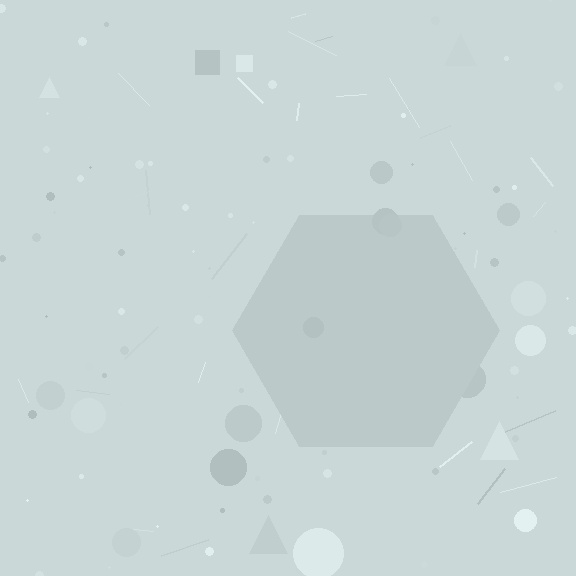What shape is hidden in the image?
A hexagon is hidden in the image.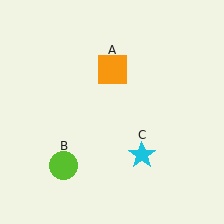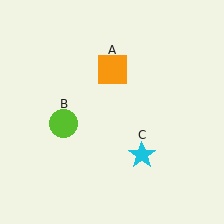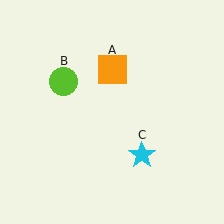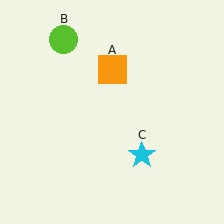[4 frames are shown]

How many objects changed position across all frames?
1 object changed position: lime circle (object B).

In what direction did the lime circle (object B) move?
The lime circle (object B) moved up.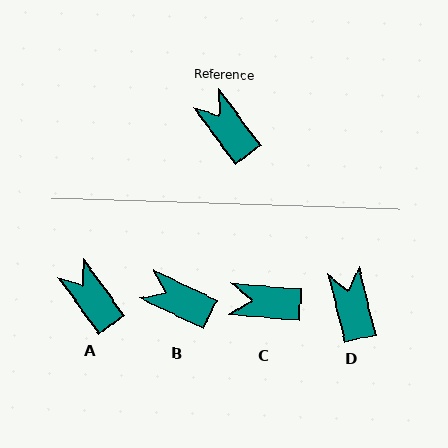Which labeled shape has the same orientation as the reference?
A.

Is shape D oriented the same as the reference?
No, it is off by about 23 degrees.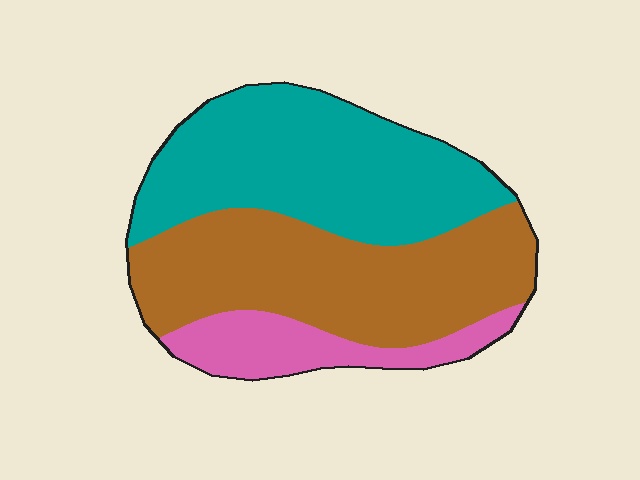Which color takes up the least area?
Pink, at roughly 15%.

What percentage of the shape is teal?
Teal takes up about two fifths (2/5) of the shape.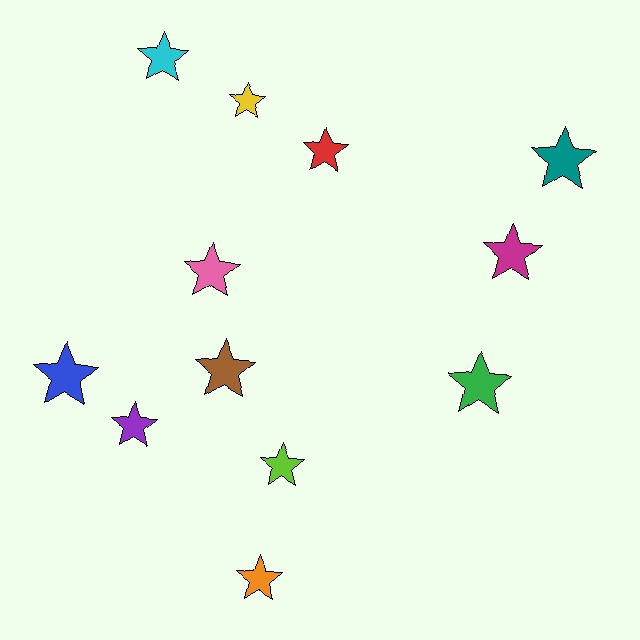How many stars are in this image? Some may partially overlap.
There are 12 stars.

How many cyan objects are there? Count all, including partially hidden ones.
There is 1 cyan object.